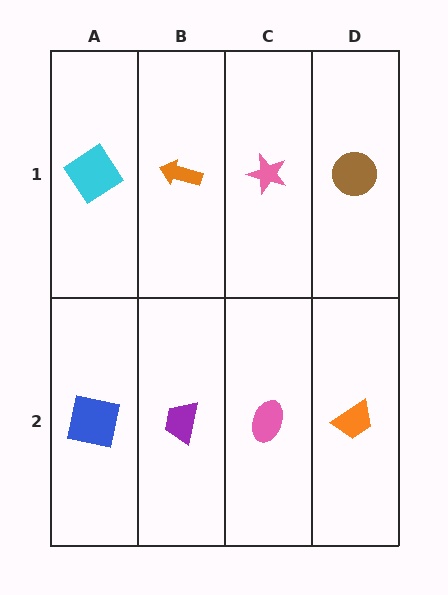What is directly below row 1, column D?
An orange trapezoid.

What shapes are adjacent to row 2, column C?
A pink star (row 1, column C), a purple trapezoid (row 2, column B), an orange trapezoid (row 2, column D).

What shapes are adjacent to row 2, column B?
An orange arrow (row 1, column B), a blue square (row 2, column A), a pink ellipse (row 2, column C).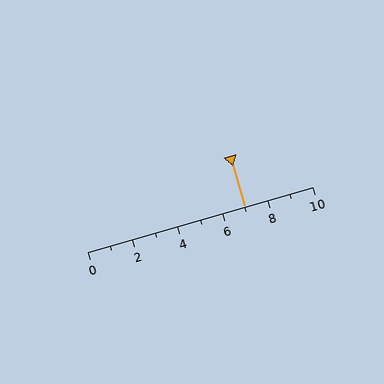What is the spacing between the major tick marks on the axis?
The major ticks are spaced 2 apart.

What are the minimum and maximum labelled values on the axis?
The axis runs from 0 to 10.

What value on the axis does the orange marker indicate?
The marker indicates approximately 7.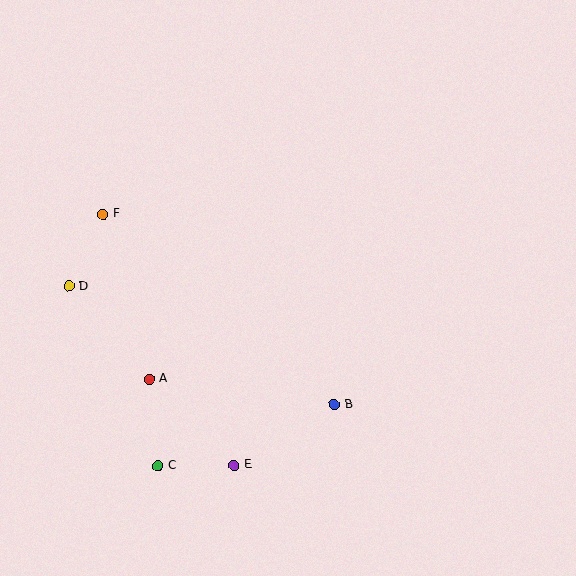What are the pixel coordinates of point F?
Point F is at (103, 214).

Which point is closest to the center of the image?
Point B at (334, 405) is closest to the center.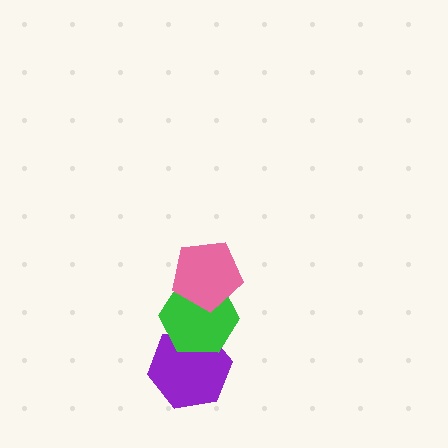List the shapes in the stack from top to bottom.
From top to bottom: the pink pentagon, the green hexagon, the purple hexagon.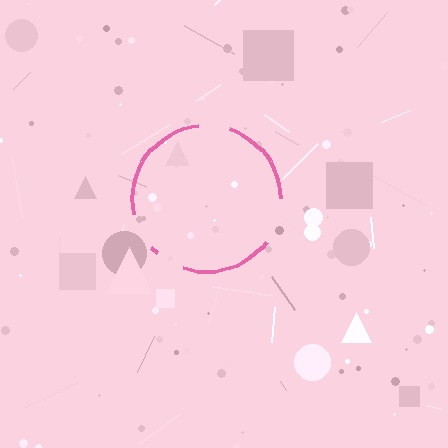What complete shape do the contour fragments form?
The contour fragments form a circle.